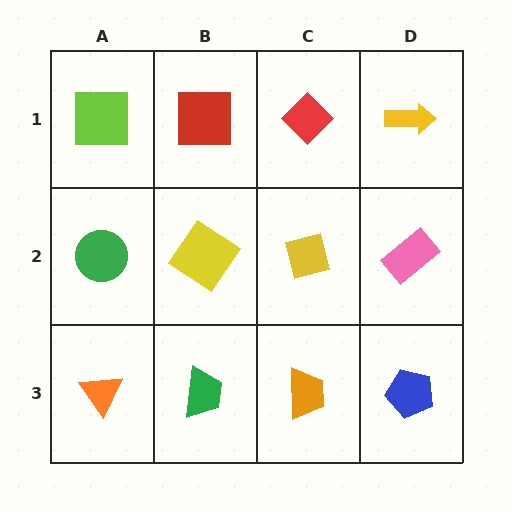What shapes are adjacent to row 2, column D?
A yellow arrow (row 1, column D), a blue pentagon (row 3, column D), a yellow square (row 2, column C).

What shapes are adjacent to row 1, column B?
A yellow diamond (row 2, column B), a lime square (row 1, column A), a red diamond (row 1, column C).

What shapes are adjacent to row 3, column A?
A green circle (row 2, column A), a green trapezoid (row 3, column B).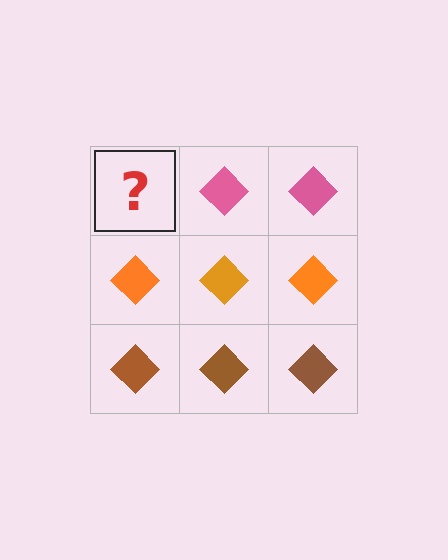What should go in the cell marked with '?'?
The missing cell should contain a pink diamond.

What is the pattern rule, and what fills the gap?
The rule is that each row has a consistent color. The gap should be filled with a pink diamond.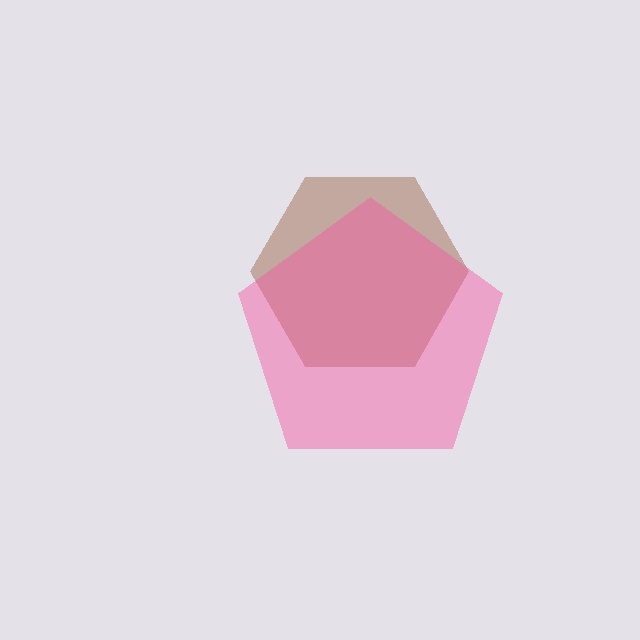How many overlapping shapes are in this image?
There are 2 overlapping shapes in the image.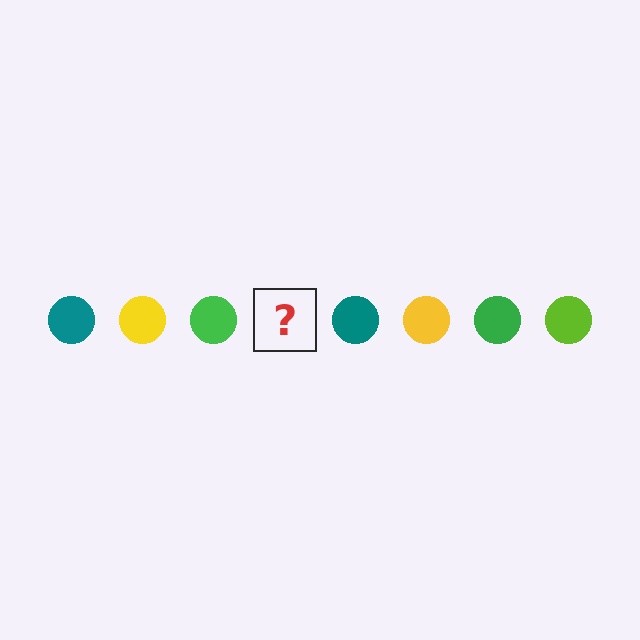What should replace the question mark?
The question mark should be replaced with a lime circle.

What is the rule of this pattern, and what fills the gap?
The rule is that the pattern cycles through teal, yellow, green, lime circles. The gap should be filled with a lime circle.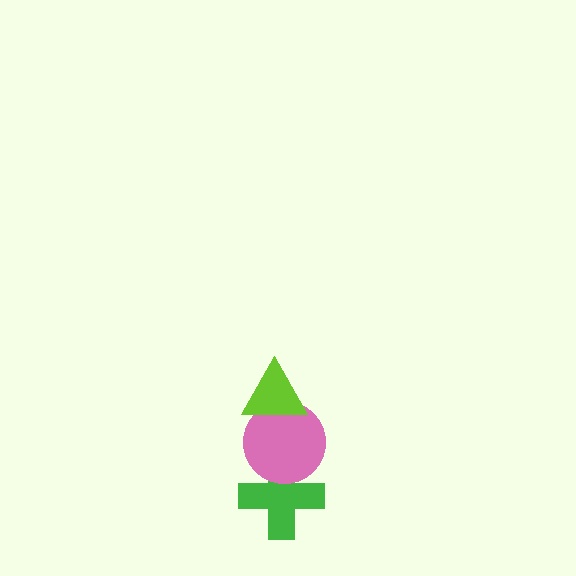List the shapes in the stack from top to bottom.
From top to bottom: the lime triangle, the pink circle, the green cross.